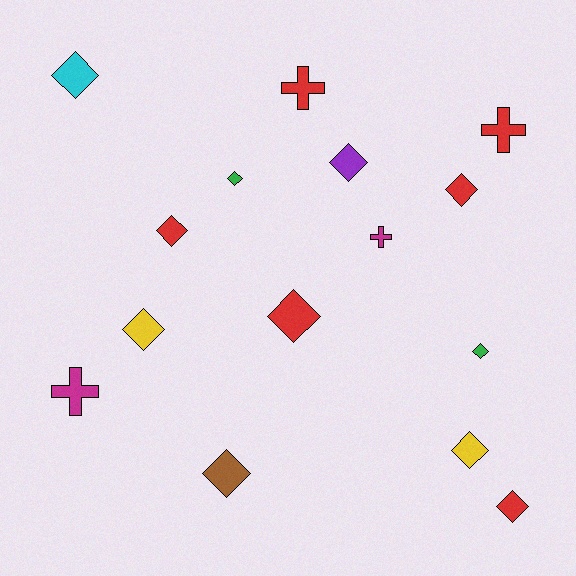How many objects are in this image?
There are 15 objects.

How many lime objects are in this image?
There are no lime objects.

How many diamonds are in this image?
There are 11 diamonds.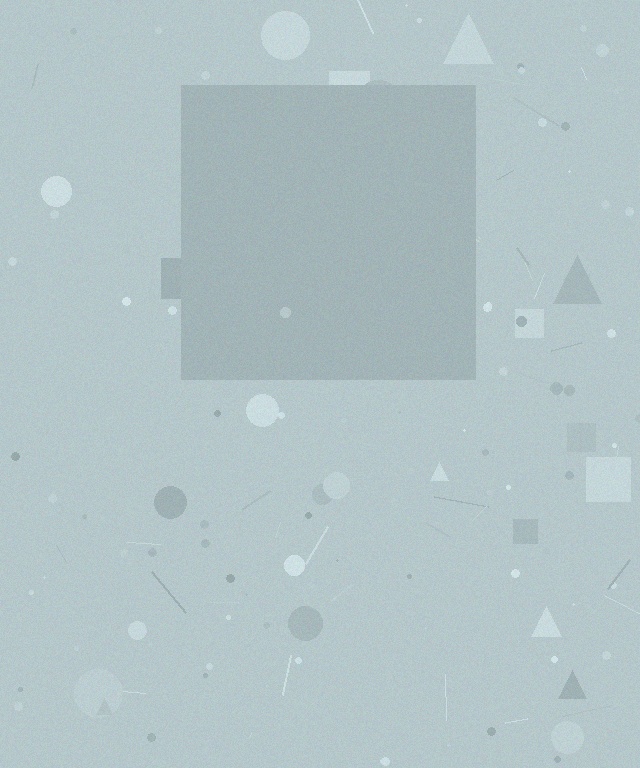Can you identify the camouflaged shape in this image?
The camouflaged shape is a square.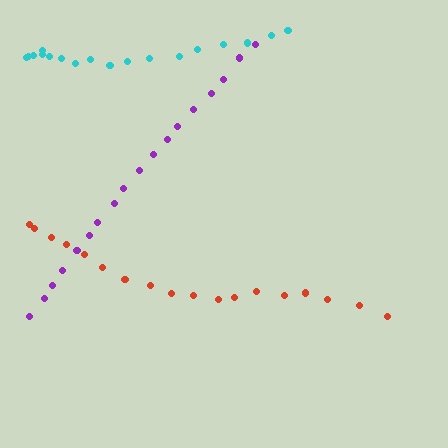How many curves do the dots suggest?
There are 3 distinct paths.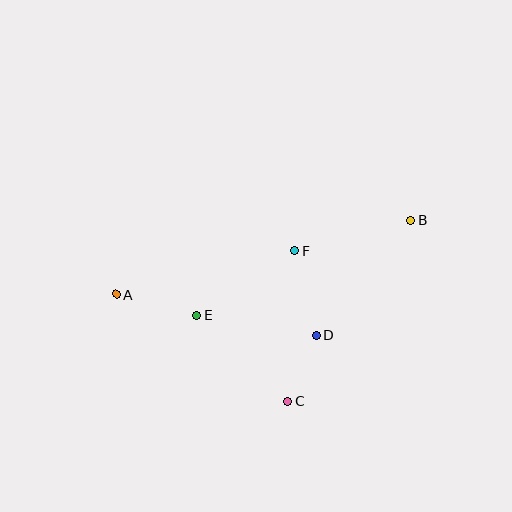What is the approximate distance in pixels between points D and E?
The distance between D and E is approximately 121 pixels.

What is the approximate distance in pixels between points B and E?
The distance between B and E is approximately 234 pixels.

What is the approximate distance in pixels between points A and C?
The distance between A and C is approximately 202 pixels.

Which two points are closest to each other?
Points C and D are closest to each other.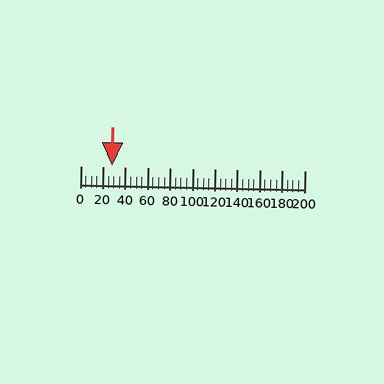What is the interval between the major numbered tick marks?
The major tick marks are spaced 20 units apart.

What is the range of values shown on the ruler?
The ruler shows values from 0 to 200.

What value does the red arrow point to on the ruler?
The red arrow points to approximately 28.